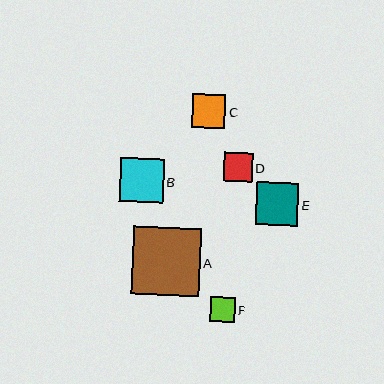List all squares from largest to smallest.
From largest to smallest: A, B, E, C, D, F.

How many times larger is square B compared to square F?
Square B is approximately 1.8 times the size of square F.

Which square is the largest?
Square A is the largest with a size of approximately 68 pixels.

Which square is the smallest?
Square F is the smallest with a size of approximately 25 pixels.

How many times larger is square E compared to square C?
Square E is approximately 1.3 times the size of square C.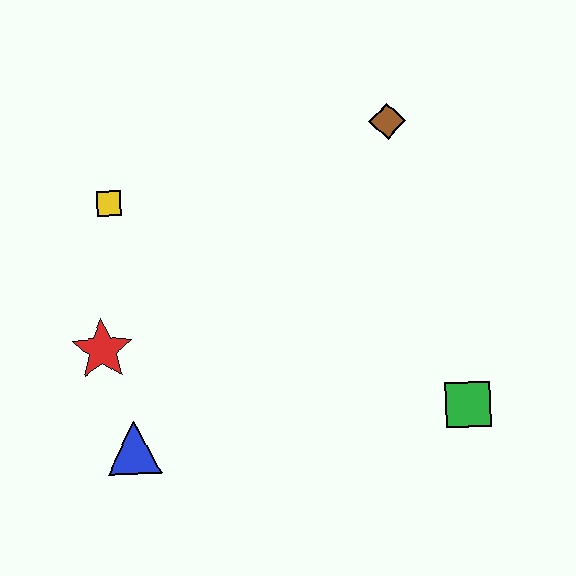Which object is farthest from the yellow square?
The green square is farthest from the yellow square.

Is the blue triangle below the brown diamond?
Yes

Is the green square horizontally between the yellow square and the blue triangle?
No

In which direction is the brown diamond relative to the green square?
The brown diamond is above the green square.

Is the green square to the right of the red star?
Yes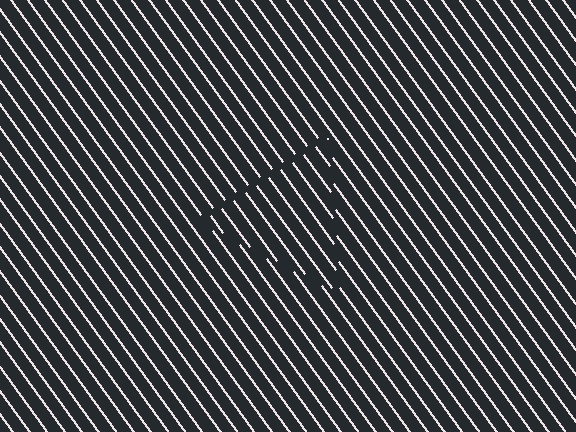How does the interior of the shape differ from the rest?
The interior of the shape contains the same grating, shifted by half a period — the contour is defined by the phase discontinuity where line-ends from the inner and outer gratings abut.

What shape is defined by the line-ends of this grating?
An illusory triangle. The interior of the shape contains the same grating, shifted by half a period — the contour is defined by the phase discontinuity where line-ends from the inner and outer gratings abut.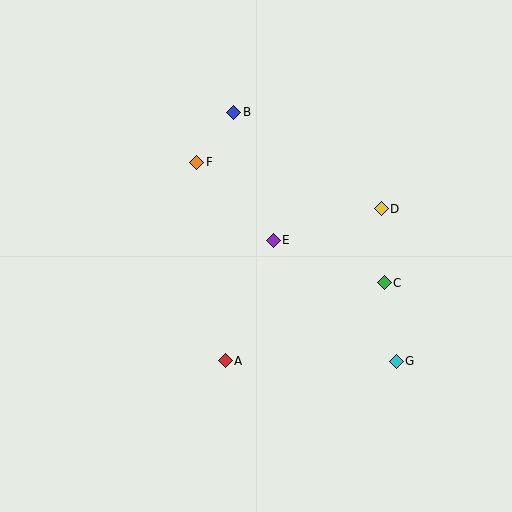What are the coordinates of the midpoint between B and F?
The midpoint between B and F is at (215, 137).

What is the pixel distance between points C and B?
The distance between C and B is 227 pixels.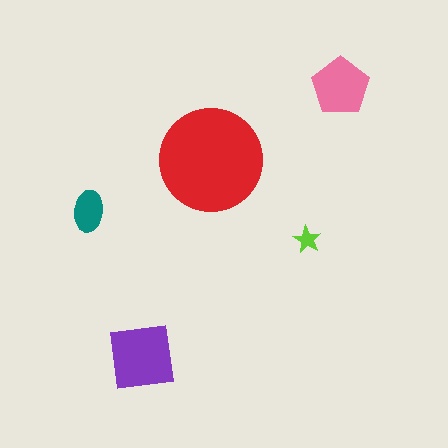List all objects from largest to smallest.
The red circle, the purple square, the pink pentagon, the teal ellipse, the lime star.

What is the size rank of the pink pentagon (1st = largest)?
3rd.